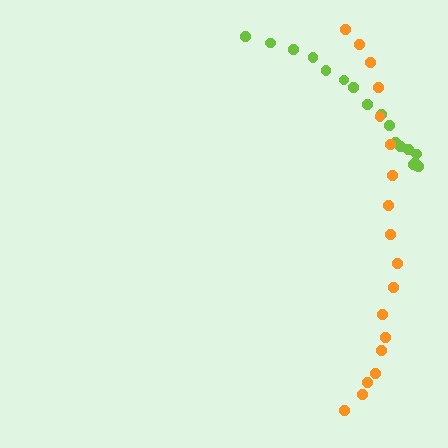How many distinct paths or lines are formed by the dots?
There are 2 distinct paths.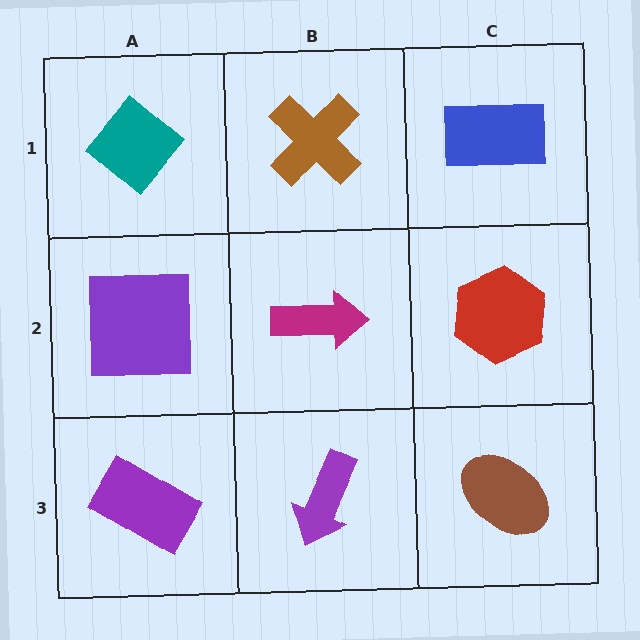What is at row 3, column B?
A purple arrow.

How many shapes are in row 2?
3 shapes.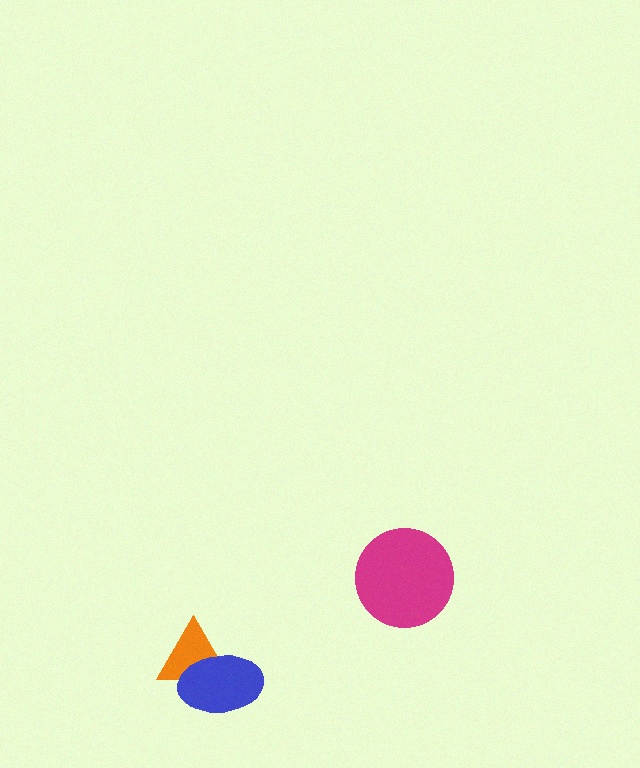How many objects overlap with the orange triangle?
1 object overlaps with the orange triangle.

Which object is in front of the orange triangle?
The blue ellipse is in front of the orange triangle.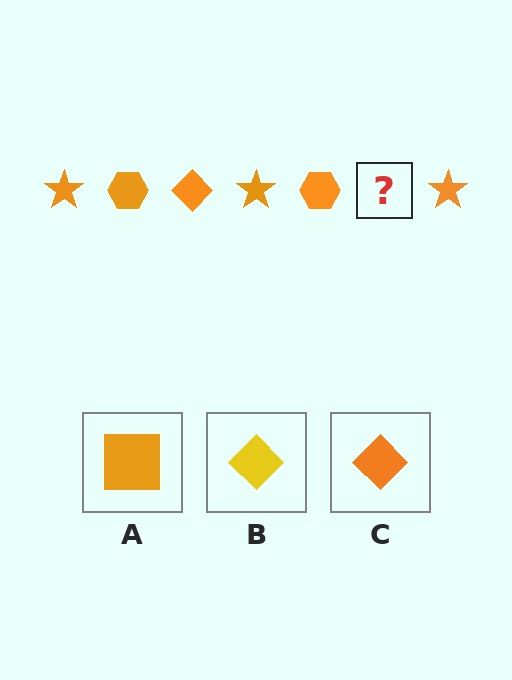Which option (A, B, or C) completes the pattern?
C.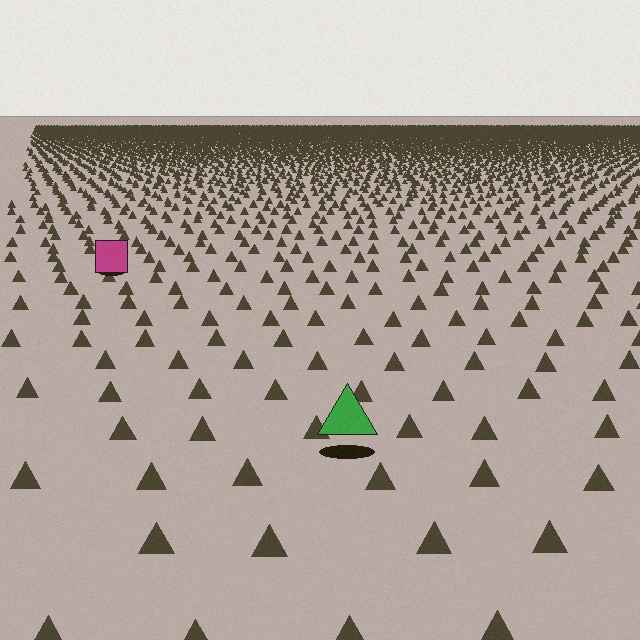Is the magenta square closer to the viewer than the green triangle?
No. The green triangle is closer — you can tell from the texture gradient: the ground texture is coarser near it.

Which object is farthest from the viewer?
The magenta square is farthest from the viewer. It appears smaller and the ground texture around it is denser.